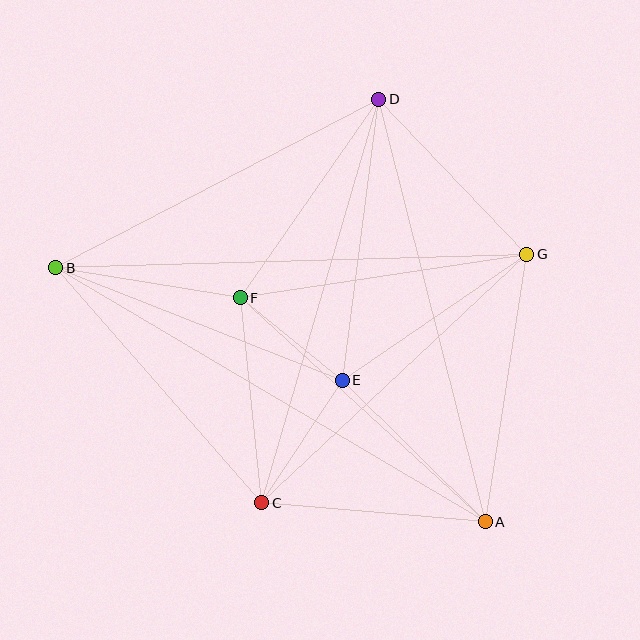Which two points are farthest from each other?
Points A and B are farthest from each other.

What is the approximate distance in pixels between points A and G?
The distance between A and G is approximately 270 pixels.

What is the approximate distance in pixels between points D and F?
The distance between D and F is approximately 242 pixels.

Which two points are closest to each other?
Points E and F are closest to each other.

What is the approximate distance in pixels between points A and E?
The distance between A and E is approximately 201 pixels.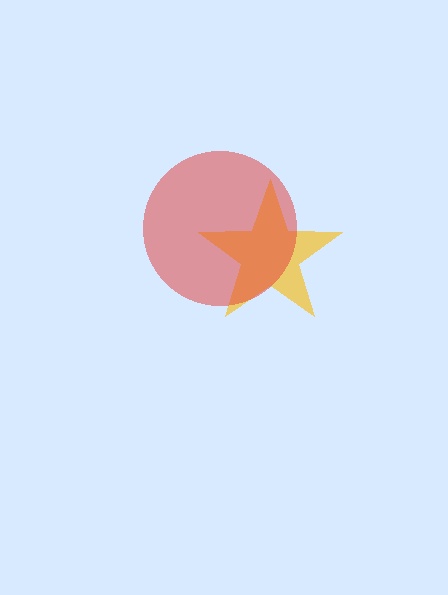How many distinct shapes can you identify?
There are 2 distinct shapes: a yellow star, a red circle.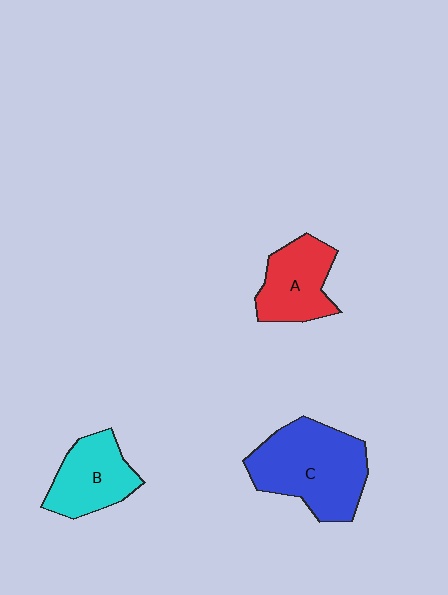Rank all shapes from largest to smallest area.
From largest to smallest: C (blue), B (cyan), A (red).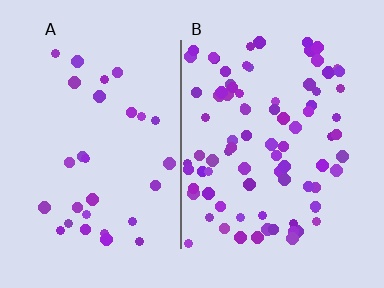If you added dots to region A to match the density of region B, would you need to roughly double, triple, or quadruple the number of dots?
Approximately triple.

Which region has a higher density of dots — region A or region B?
B (the right).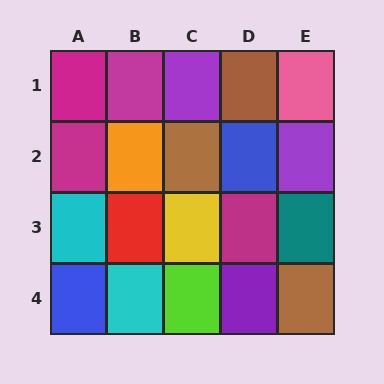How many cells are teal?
1 cell is teal.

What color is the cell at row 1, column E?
Pink.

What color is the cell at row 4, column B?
Cyan.